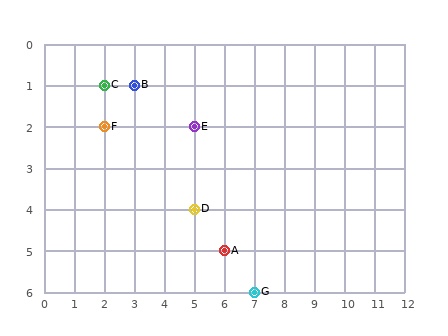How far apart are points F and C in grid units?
Points F and C are 1 row apart.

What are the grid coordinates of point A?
Point A is at grid coordinates (6, 5).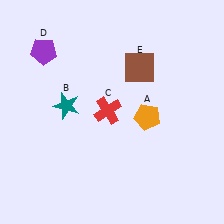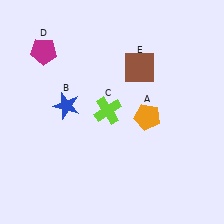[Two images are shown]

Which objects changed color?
B changed from teal to blue. C changed from red to lime. D changed from purple to magenta.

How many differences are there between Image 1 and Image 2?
There are 3 differences between the two images.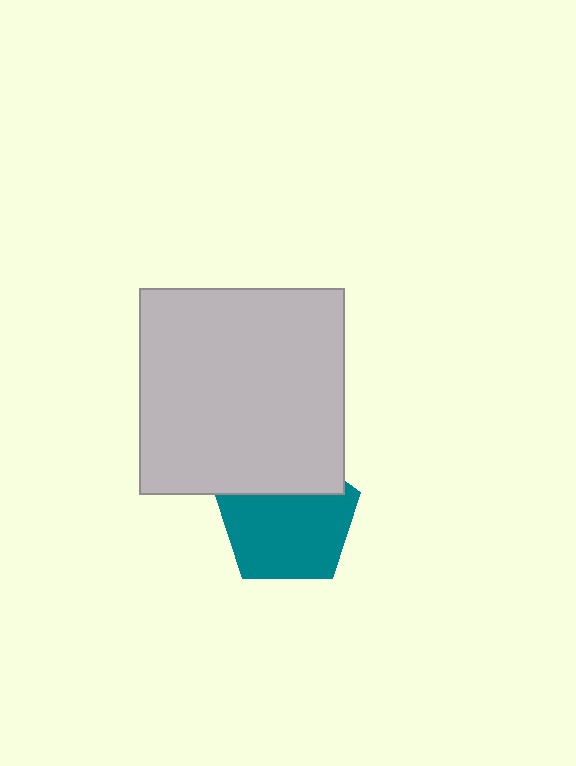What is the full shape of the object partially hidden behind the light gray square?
The partially hidden object is a teal pentagon.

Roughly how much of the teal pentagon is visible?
Most of it is visible (roughly 70%).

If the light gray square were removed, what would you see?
You would see the complete teal pentagon.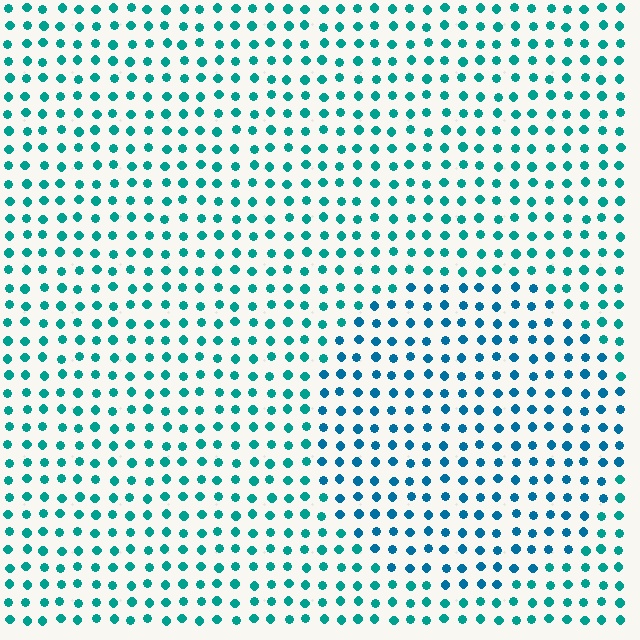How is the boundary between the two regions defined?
The boundary is defined purely by a slight shift in hue (about 25 degrees). Spacing, size, and orientation are identical on both sides.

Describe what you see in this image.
The image is filled with small teal elements in a uniform arrangement. A circle-shaped region is visible where the elements are tinted to a slightly different hue, forming a subtle color boundary.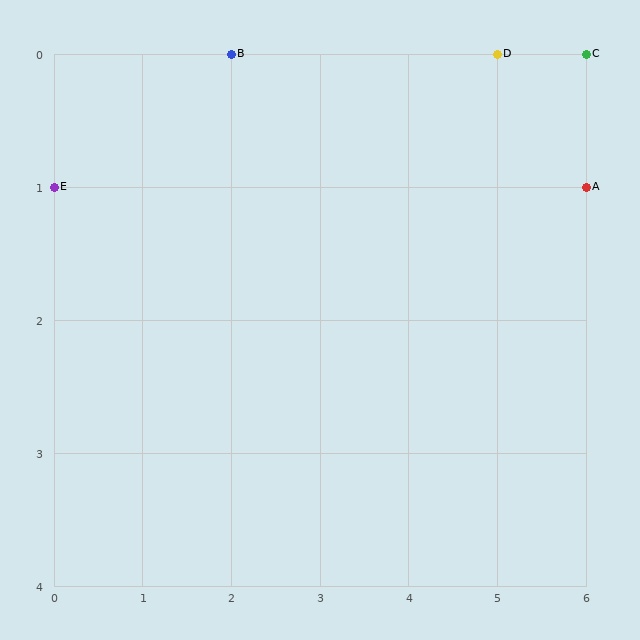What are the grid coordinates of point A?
Point A is at grid coordinates (6, 1).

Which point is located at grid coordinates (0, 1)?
Point E is at (0, 1).